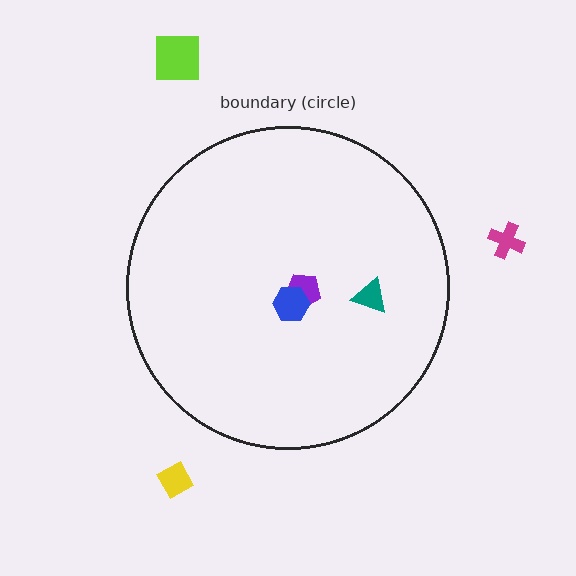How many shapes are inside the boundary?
3 inside, 3 outside.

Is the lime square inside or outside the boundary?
Outside.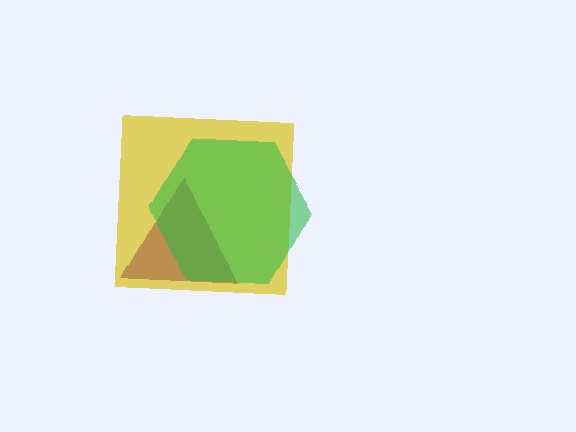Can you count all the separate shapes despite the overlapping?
Yes, there are 3 separate shapes.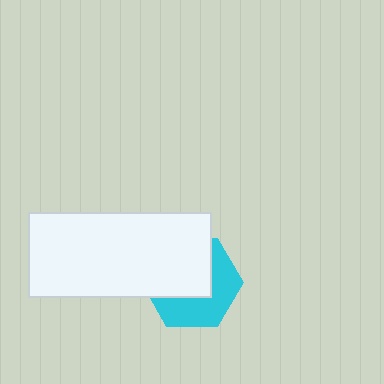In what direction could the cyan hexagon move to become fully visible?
The cyan hexagon could move toward the lower-right. That would shift it out from behind the white rectangle entirely.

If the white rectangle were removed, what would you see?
You would see the complete cyan hexagon.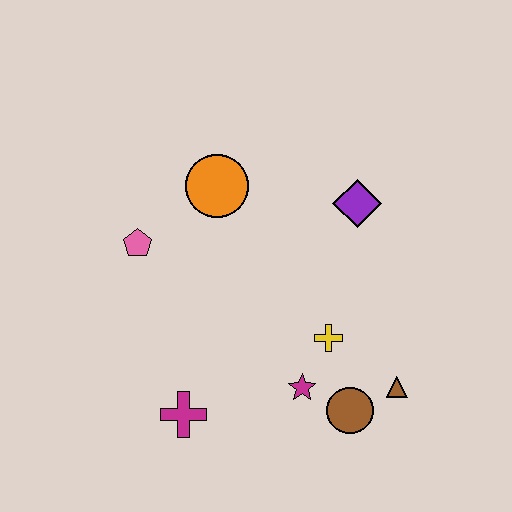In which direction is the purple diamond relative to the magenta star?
The purple diamond is above the magenta star.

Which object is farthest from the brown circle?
The pink pentagon is farthest from the brown circle.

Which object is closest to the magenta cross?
The magenta star is closest to the magenta cross.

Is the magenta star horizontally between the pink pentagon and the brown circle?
Yes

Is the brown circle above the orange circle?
No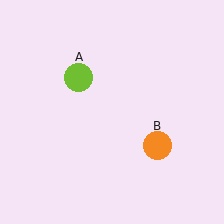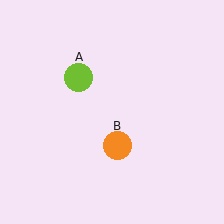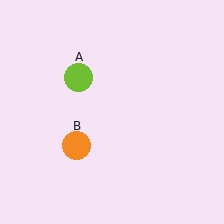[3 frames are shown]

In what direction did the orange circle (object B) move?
The orange circle (object B) moved left.